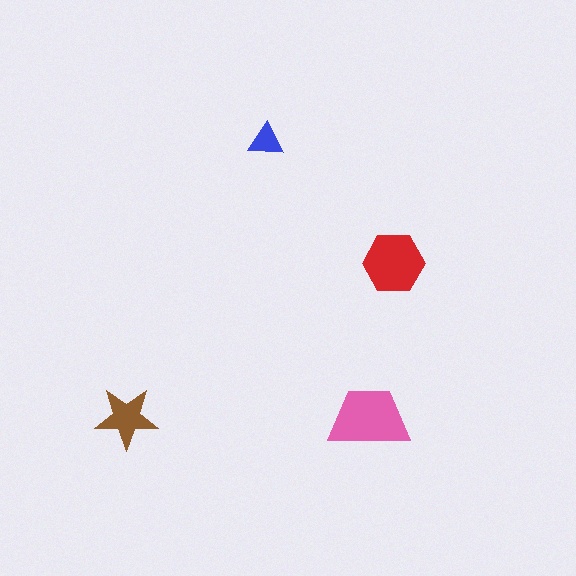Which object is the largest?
The pink trapezoid.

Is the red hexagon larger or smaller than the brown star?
Larger.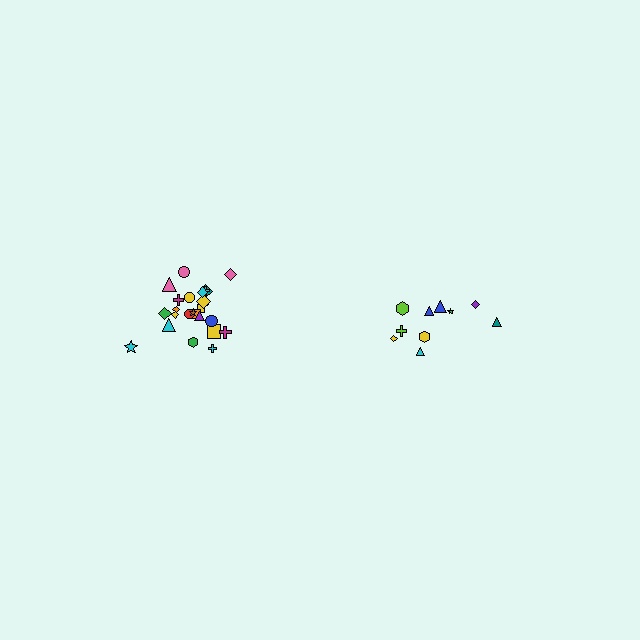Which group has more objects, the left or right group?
The left group.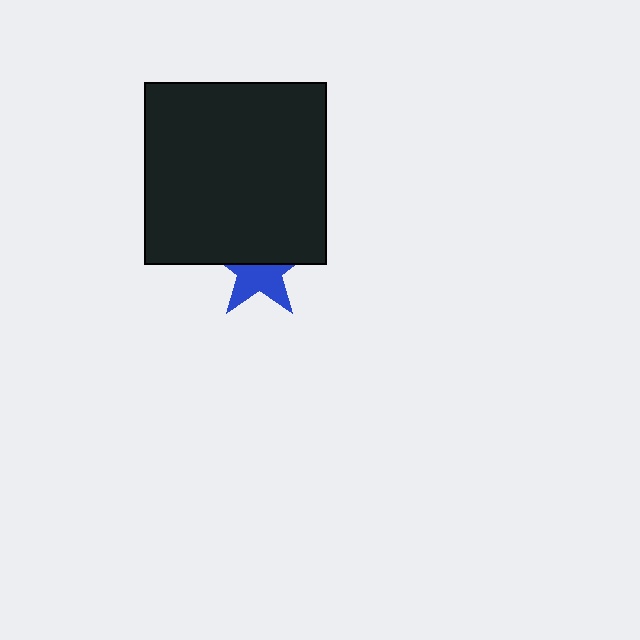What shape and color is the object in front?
The object in front is a black square.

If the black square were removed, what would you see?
You would see the complete blue star.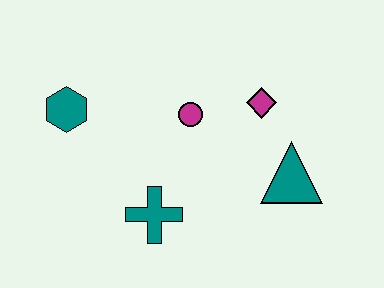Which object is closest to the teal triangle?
The magenta diamond is closest to the teal triangle.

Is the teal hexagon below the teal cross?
No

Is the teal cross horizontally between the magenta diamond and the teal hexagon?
Yes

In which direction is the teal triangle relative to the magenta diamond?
The teal triangle is below the magenta diamond.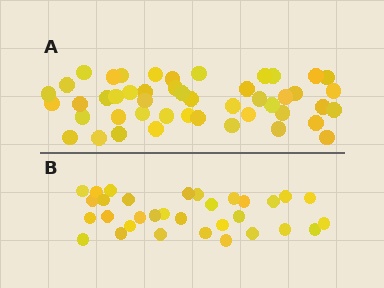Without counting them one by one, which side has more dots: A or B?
Region A (the top region) has more dots.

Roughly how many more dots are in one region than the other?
Region A has approximately 15 more dots than region B.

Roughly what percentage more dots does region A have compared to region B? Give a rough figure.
About 45% more.